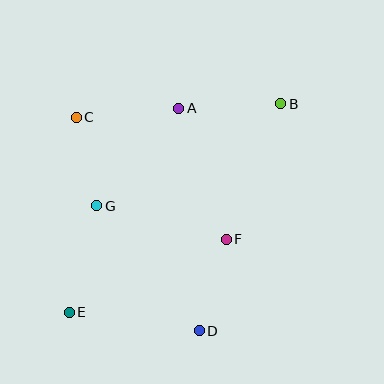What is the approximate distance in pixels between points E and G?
The distance between E and G is approximately 110 pixels.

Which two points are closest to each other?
Points C and G are closest to each other.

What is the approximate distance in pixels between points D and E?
The distance between D and E is approximately 131 pixels.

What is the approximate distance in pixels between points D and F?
The distance between D and F is approximately 96 pixels.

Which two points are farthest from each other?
Points B and E are farthest from each other.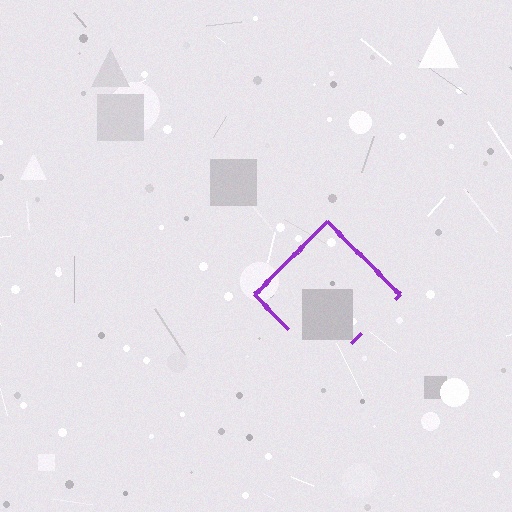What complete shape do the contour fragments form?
The contour fragments form a diamond.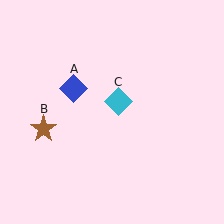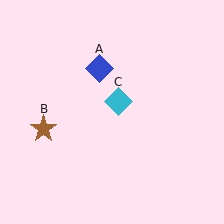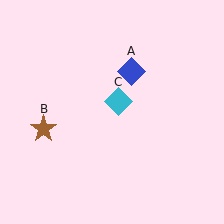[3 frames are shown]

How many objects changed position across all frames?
1 object changed position: blue diamond (object A).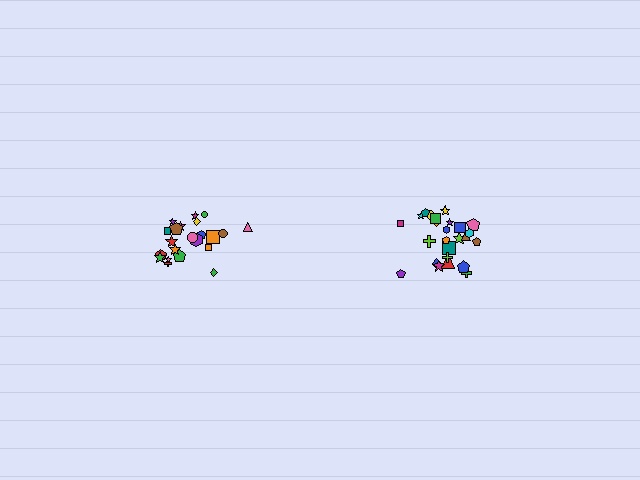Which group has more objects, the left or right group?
The right group.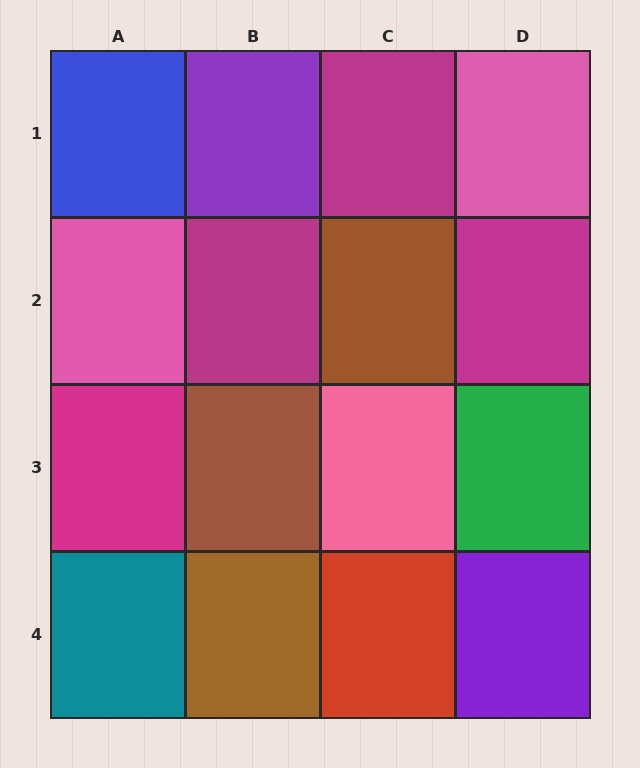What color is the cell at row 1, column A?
Blue.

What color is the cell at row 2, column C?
Brown.